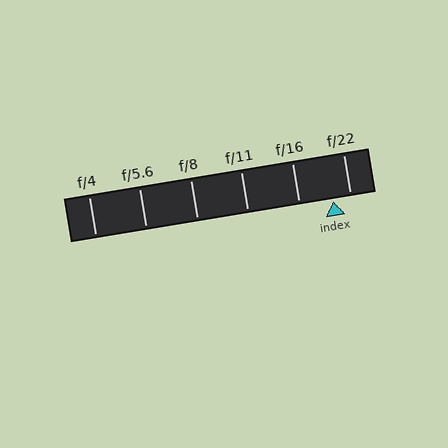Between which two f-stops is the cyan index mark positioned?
The index mark is between f/16 and f/22.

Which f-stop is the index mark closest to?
The index mark is closest to f/22.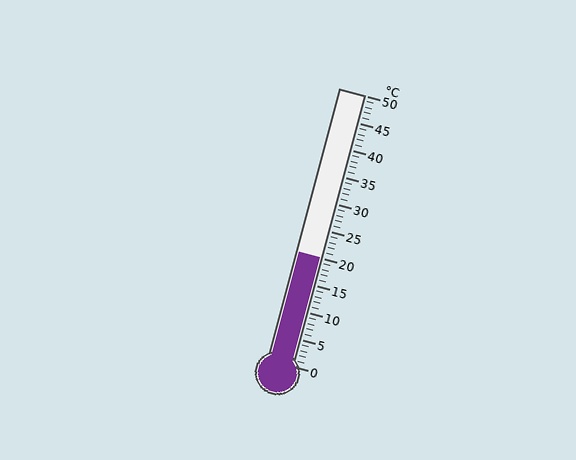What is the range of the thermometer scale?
The thermometer scale ranges from 0°C to 50°C.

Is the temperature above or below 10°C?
The temperature is above 10°C.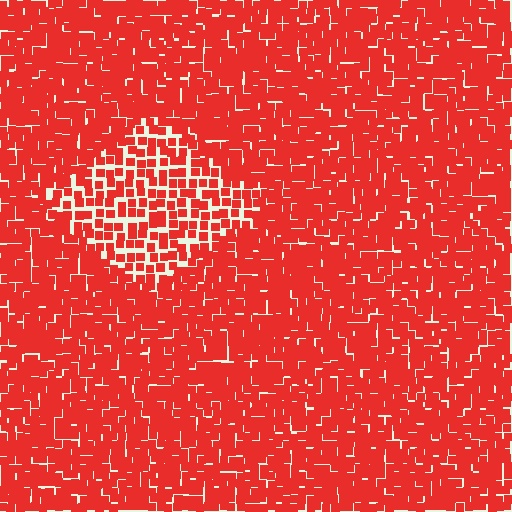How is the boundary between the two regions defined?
The boundary is defined by a change in element density (approximately 1.8x ratio). All elements are the same color, size, and shape.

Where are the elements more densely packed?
The elements are more densely packed outside the diamond boundary.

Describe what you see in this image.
The image contains small red elements arranged at two different densities. A diamond-shaped region is visible where the elements are less densely packed than the surrounding area.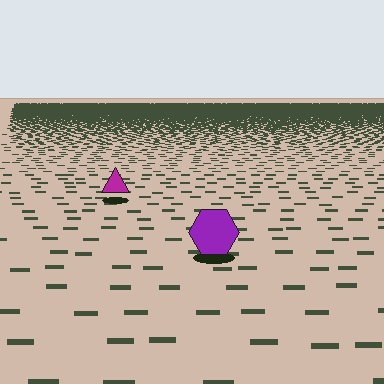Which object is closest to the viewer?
The purple hexagon is closest. The texture marks near it are larger and more spread out.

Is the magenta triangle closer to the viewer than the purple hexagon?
No. The purple hexagon is closer — you can tell from the texture gradient: the ground texture is coarser near it.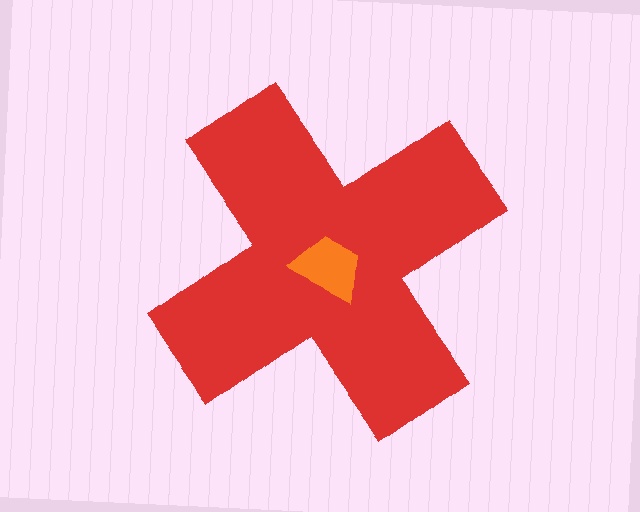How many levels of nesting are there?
2.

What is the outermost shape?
The red cross.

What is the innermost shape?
The orange trapezoid.